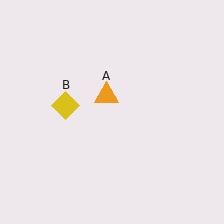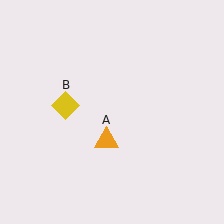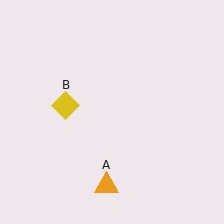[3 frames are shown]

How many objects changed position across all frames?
1 object changed position: orange triangle (object A).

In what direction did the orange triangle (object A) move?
The orange triangle (object A) moved down.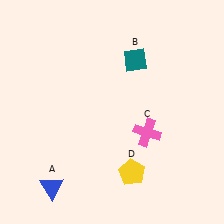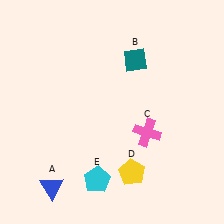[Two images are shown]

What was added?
A cyan pentagon (E) was added in Image 2.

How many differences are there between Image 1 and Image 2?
There is 1 difference between the two images.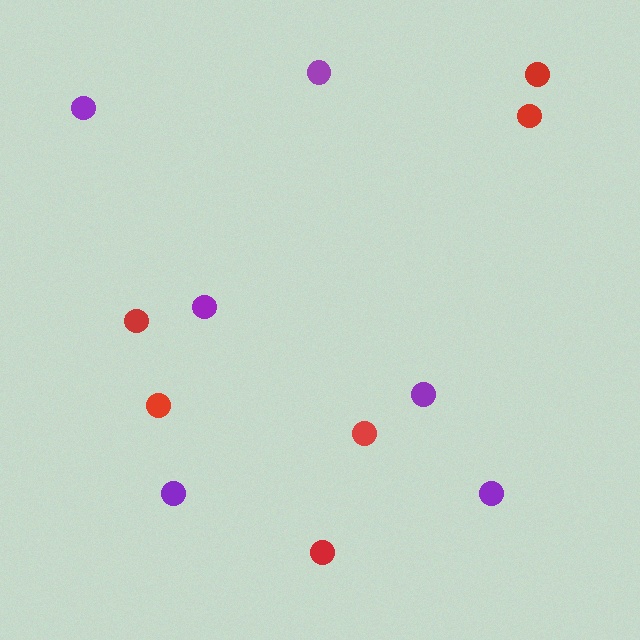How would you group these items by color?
There are 2 groups: one group of purple circles (6) and one group of red circles (6).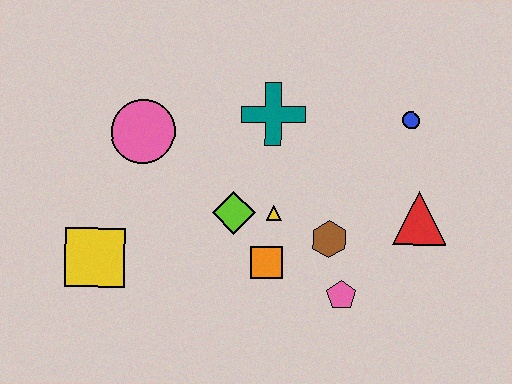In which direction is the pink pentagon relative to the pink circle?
The pink pentagon is to the right of the pink circle.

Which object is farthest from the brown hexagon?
The yellow square is farthest from the brown hexagon.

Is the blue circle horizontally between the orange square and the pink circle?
No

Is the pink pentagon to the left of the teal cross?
No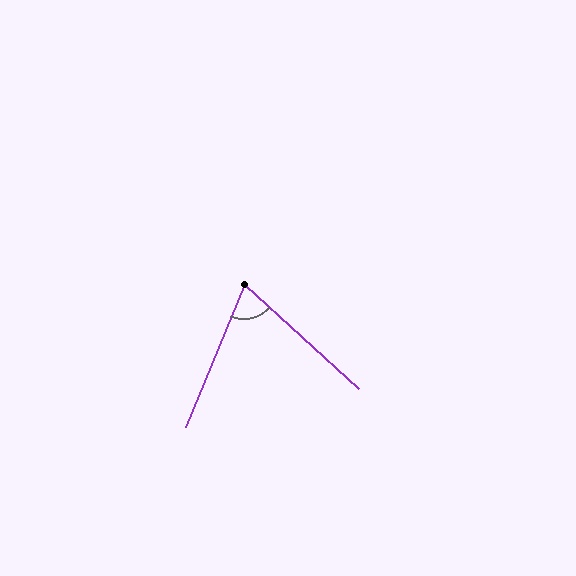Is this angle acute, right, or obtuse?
It is acute.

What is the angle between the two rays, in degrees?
Approximately 70 degrees.